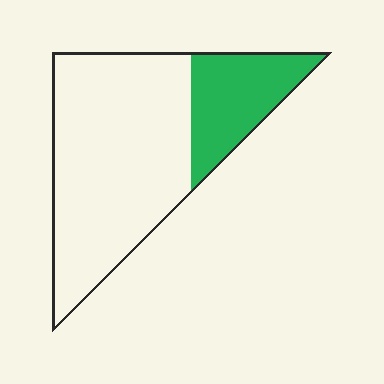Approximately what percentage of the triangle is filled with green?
Approximately 25%.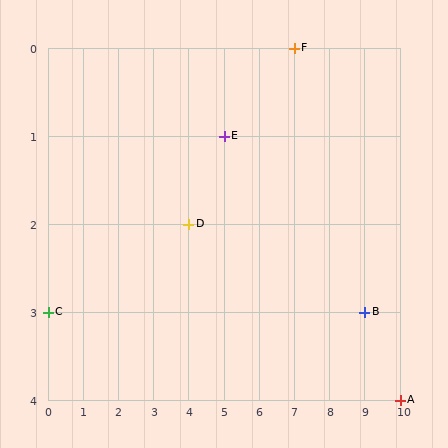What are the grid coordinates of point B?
Point B is at grid coordinates (9, 3).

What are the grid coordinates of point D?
Point D is at grid coordinates (4, 2).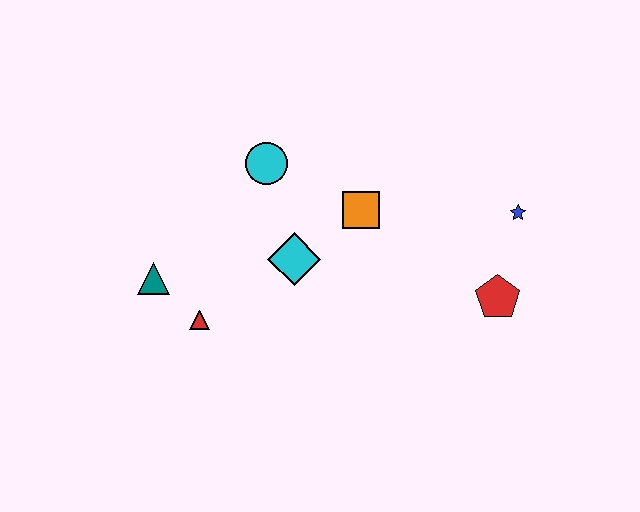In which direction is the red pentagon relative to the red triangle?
The red pentagon is to the right of the red triangle.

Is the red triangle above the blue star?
No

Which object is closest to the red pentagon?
The blue star is closest to the red pentagon.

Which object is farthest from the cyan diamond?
The blue star is farthest from the cyan diamond.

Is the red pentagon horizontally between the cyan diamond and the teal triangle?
No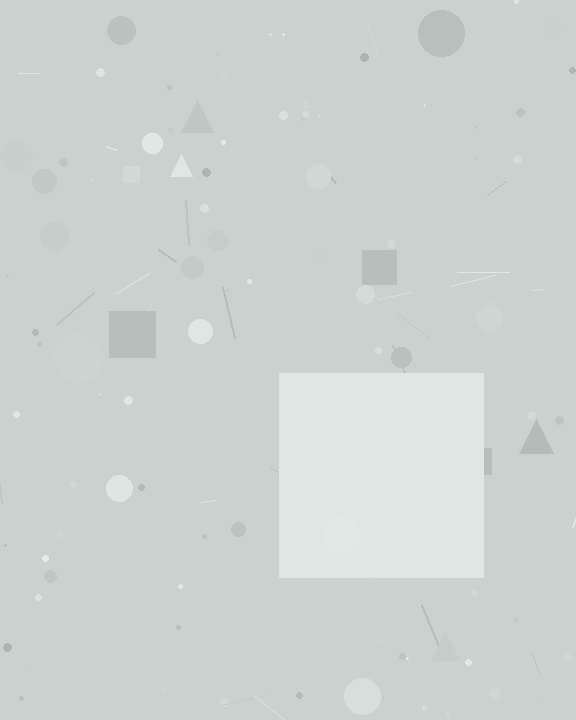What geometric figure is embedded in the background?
A square is embedded in the background.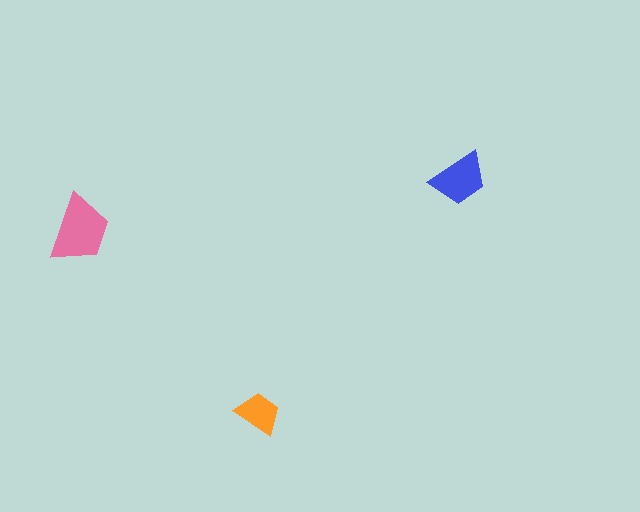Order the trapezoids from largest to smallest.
the pink one, the blue one, the orange one.